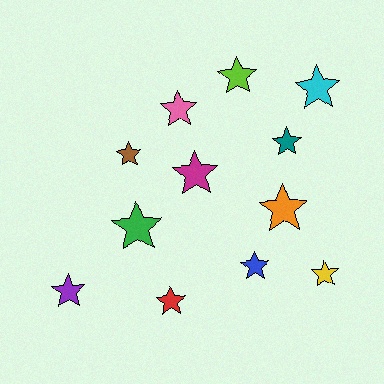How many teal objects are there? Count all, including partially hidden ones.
There is 1 teal object.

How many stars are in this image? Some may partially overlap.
There are 12 stars.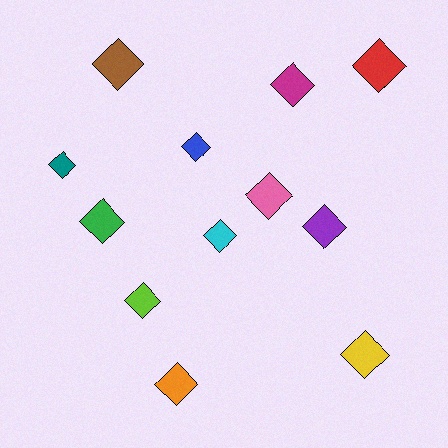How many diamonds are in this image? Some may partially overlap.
There are 12 diamonds.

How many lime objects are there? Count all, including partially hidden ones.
There is 1 lime object.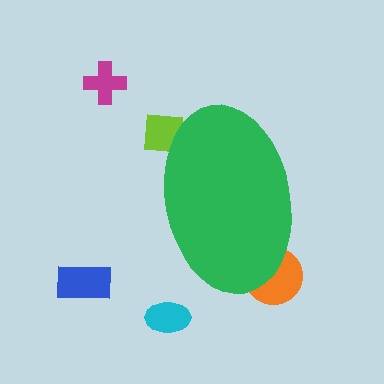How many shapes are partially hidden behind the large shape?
2 shapes are partially hidden.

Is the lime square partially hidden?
Yes, the lime square is partially hidden behind the green ellipse.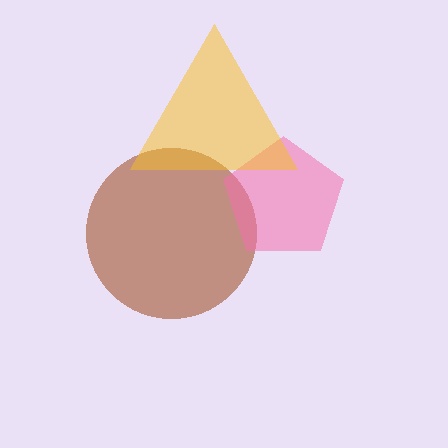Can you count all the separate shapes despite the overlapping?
Yes, there are 3 separate shapes.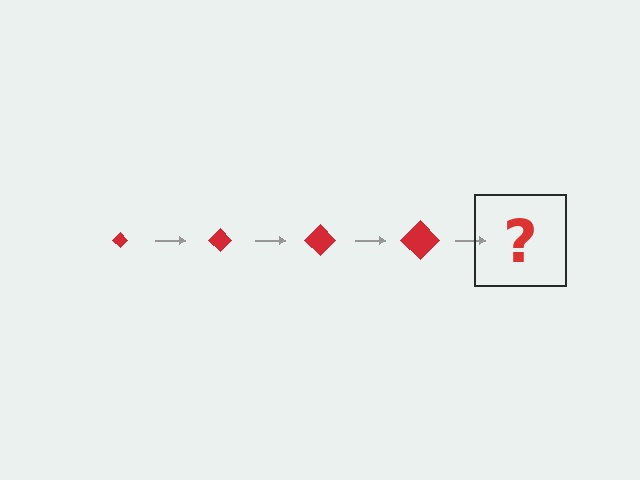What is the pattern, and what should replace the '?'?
The pattern is that the diamond gets progressively larger each step. The '?' should be a red diamond, larger than the previous one.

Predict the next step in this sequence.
The next step is a red diamond, larger than the previous one.